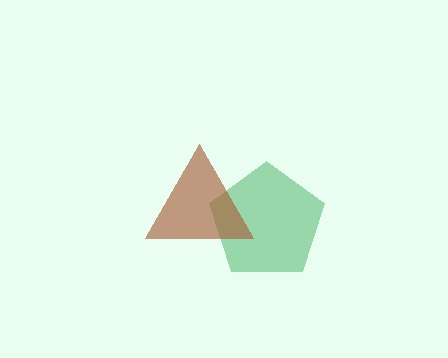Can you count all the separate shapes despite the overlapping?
Yes, there are 2 separate shapes.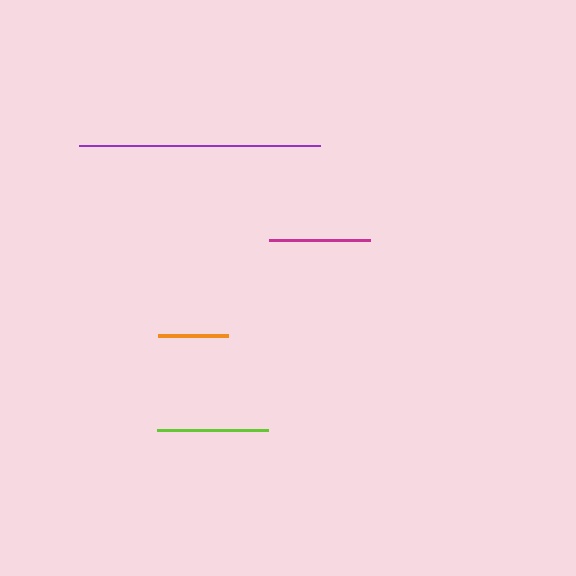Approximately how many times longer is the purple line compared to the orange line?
The purple line is approximately 3.5 times the length of the orange line.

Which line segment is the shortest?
The orange line is the shortest at approximately 69 pixels.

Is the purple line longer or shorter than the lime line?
The purple line is longer than the lime line.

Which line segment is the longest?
The purple line is the longest at approximately 241 pixels.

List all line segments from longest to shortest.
From longest to shortest: purple, lime, magenta, orange.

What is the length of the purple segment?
The purple segment is approximately 241 pixels long.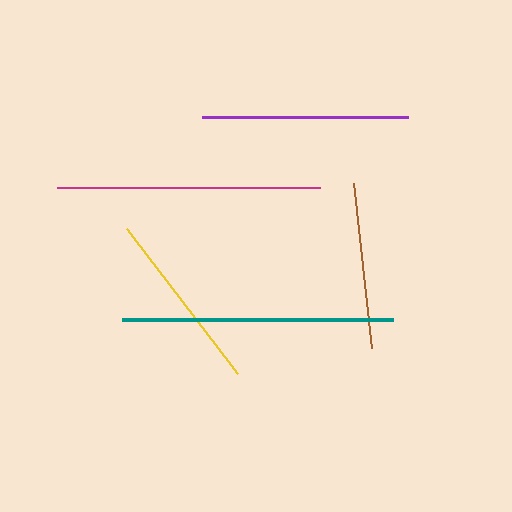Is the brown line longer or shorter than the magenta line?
The magenta line is longer than the brown line.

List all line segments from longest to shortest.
From longest to shortest: teal, magenta, purple, yellow, brown.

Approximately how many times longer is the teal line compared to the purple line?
The teal line is approximately 1.3 times the length of the purple line.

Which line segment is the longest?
The teal line is the longest at approximately 270 pixels.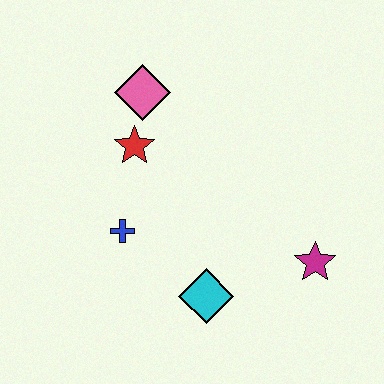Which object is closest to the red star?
The pink diamond is closest to the red star.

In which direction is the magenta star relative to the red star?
The magenta star is to the right of the red star.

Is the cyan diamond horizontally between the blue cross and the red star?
No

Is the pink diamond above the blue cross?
Yes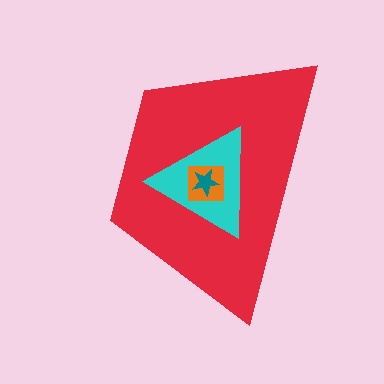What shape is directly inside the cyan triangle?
The orange square.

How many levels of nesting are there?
4.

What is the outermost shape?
The red trapezoid.